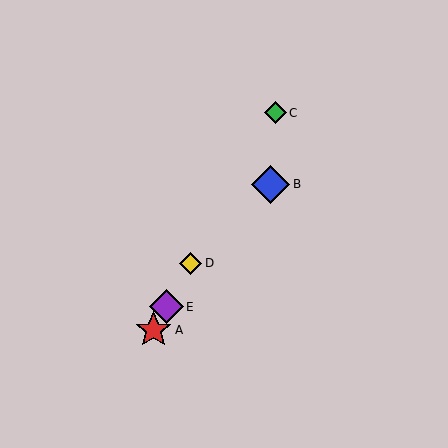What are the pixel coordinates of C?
Object C is at (275, 113).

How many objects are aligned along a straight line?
4 objects (A, C, D, E) are aligned along a straight line.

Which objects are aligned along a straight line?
Objects A, C, D, E are aligned along a straight line.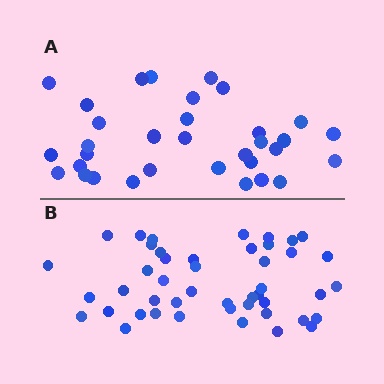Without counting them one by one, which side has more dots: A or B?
Region B (the bottom region) has more dots.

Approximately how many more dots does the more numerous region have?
Region B has approximately 15 more dots than region A.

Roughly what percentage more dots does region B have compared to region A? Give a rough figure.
About 40% more.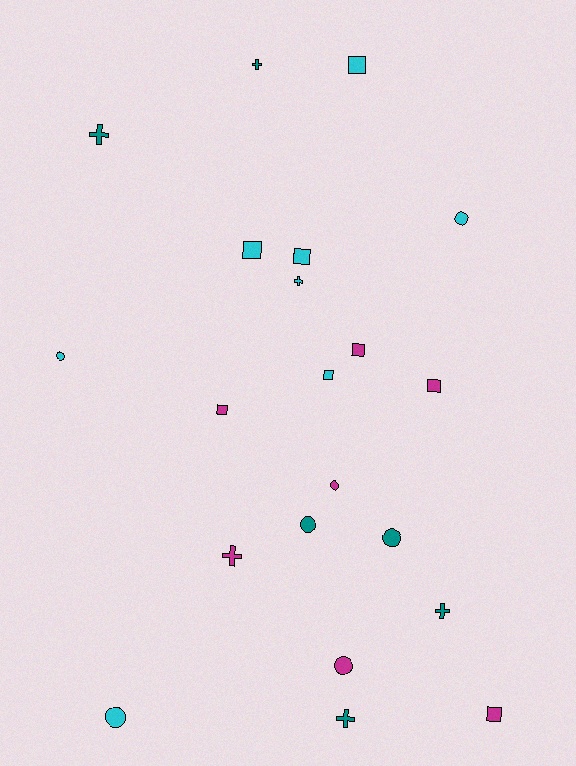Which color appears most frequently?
Cyan, with 8 objects.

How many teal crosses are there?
There are 4 teal crosses.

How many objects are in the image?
There are 21 objects.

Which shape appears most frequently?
Square, with 8 objects.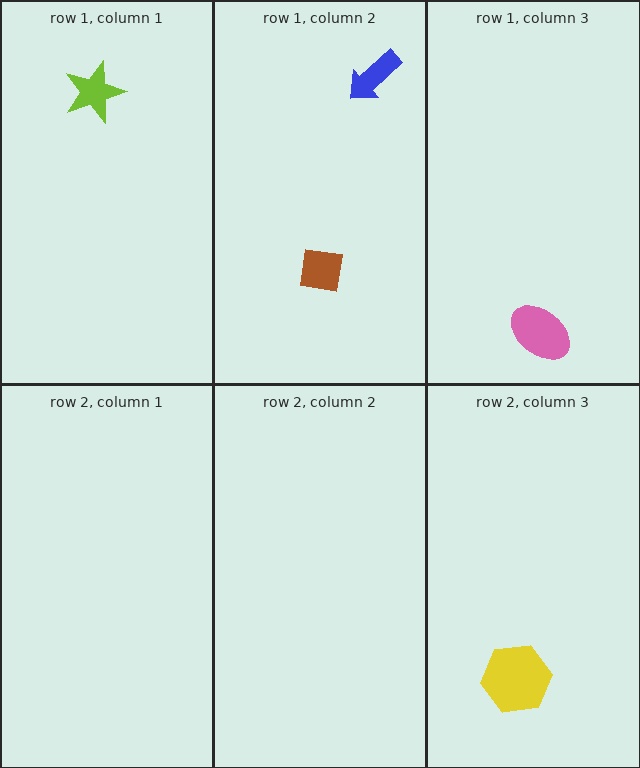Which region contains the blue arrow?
The row 1, column 2 region.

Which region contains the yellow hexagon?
The row 2, column 3 region.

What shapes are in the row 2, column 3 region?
The yellow hexagon.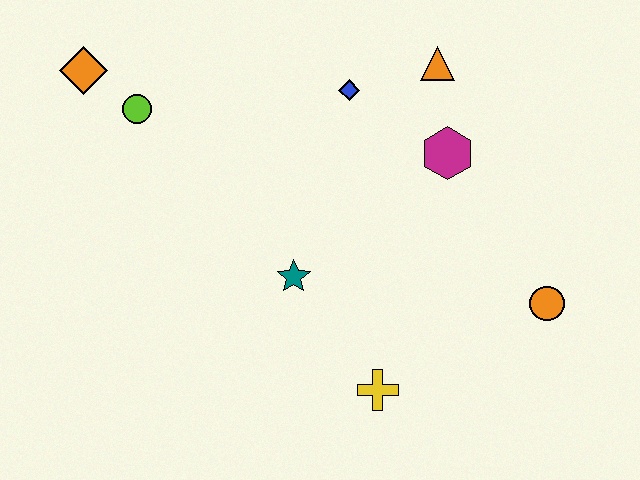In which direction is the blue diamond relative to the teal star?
The blue diamond is above the teal star.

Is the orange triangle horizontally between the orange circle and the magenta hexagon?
No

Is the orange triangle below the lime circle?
No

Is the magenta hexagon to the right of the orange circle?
No